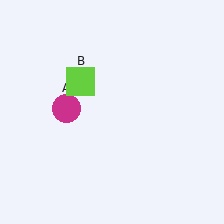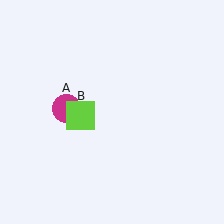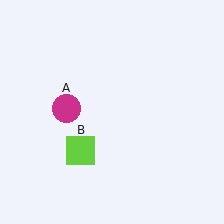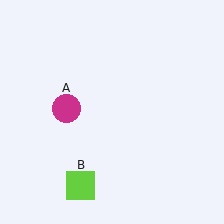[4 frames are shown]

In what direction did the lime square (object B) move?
The lime square (object B) moved down.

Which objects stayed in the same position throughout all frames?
Magenta circle (object A) remained stationary.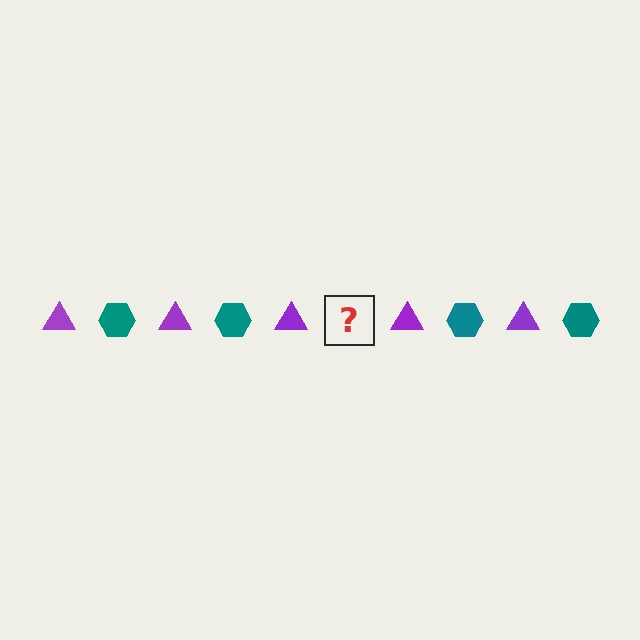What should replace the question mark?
The question mark should be replaced with a teal hexagon.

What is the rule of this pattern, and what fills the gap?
The rule is that the pattern alternates between purple triangle and teal hexagon. The gap should be filled with a teal hexagon.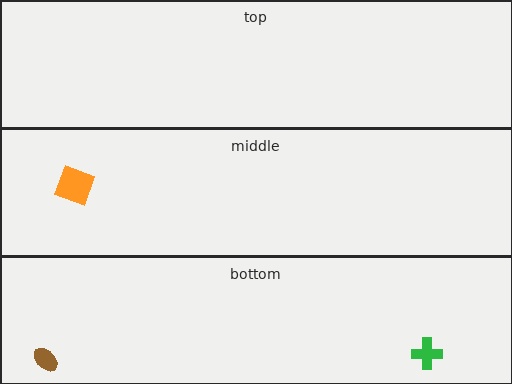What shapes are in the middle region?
The orange diamond.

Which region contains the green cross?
The bottom region.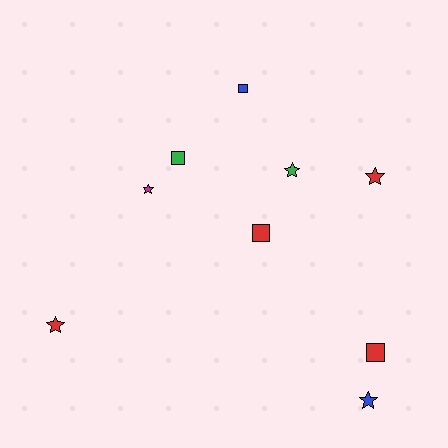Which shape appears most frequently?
Star, with 5 objects.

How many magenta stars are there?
There is 1 magenta star.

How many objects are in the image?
There are 9 objects.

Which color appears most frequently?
Red, with 4 objects.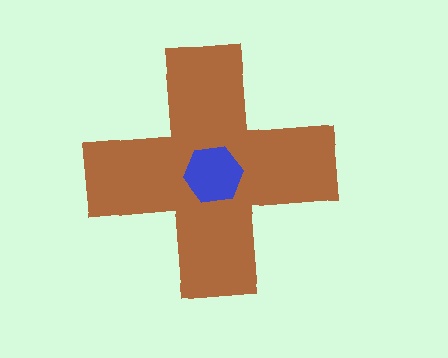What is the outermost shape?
The brown cross.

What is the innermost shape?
The blue hexagon.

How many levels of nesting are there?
2.